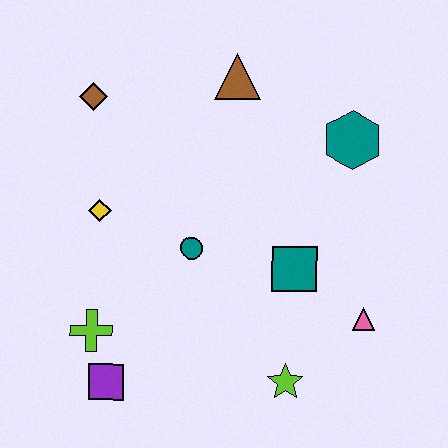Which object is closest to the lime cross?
The purple square is closest to the lime cross.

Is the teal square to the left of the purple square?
No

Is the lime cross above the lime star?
Yes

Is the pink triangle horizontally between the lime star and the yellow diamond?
No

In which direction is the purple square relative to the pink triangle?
The purple square is to the left of the pink triangle.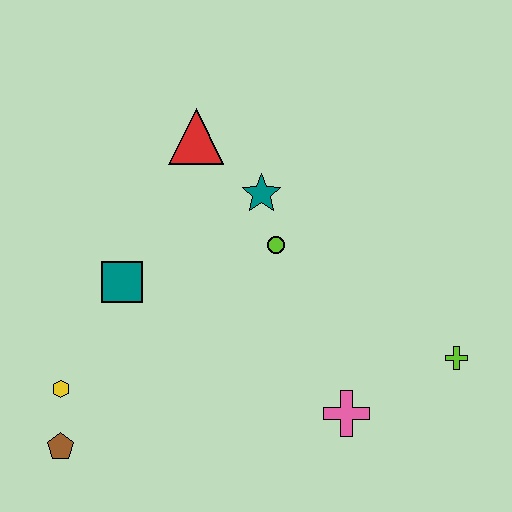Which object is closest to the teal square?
The yellow hexagon is closest to the teal square.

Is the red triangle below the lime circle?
No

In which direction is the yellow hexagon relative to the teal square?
The yellow hexagon is below the teal square.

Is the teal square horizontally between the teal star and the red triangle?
No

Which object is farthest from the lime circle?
The brown pentagon is farthest from the lime circle.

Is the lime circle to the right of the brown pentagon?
Yes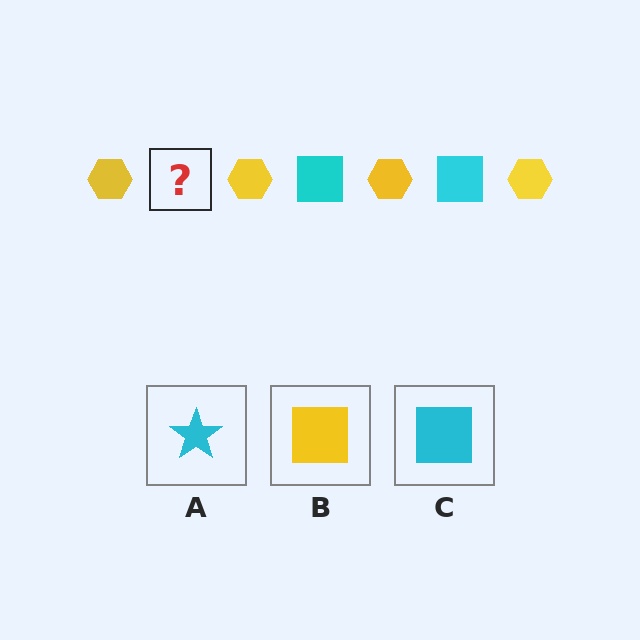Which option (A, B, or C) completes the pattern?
C.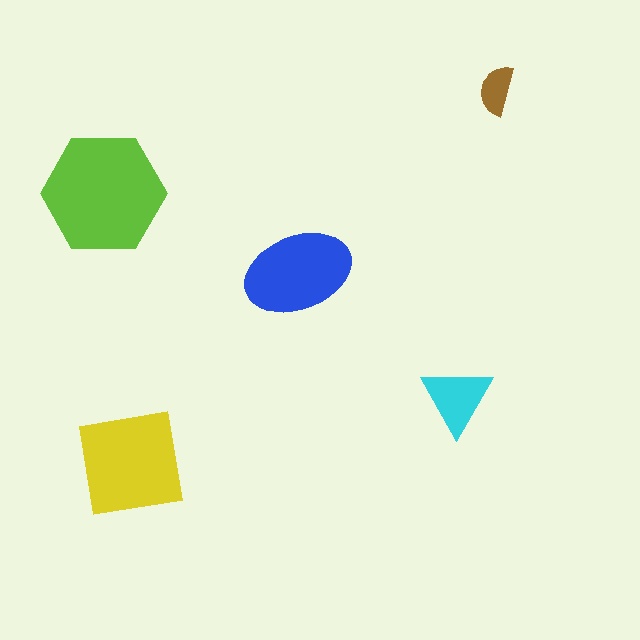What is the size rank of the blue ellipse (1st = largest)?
3rd.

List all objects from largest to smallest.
The lime hexagon, the yellow square, the blue ellipse, the cyan triangle, the brown semicircle.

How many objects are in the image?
There are 5 objects in the image.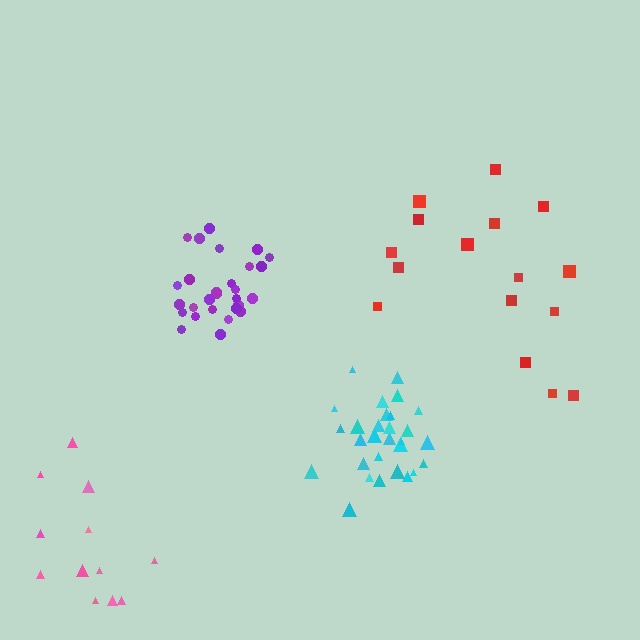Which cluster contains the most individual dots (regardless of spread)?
Cyan (30).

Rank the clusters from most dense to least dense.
purple, cyan, red, pink.